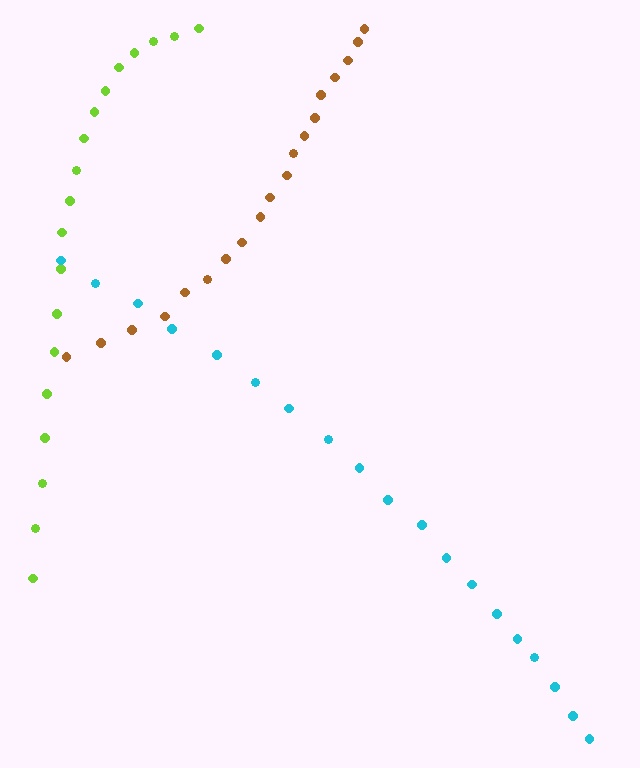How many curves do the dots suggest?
There are 3 distinct paths.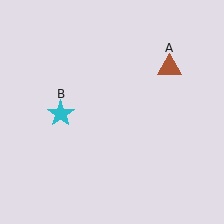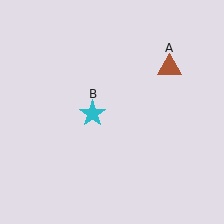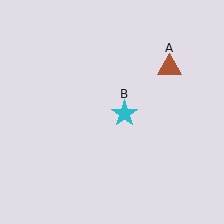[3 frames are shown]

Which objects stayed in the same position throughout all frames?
Brown triangle (object A) remained stationary.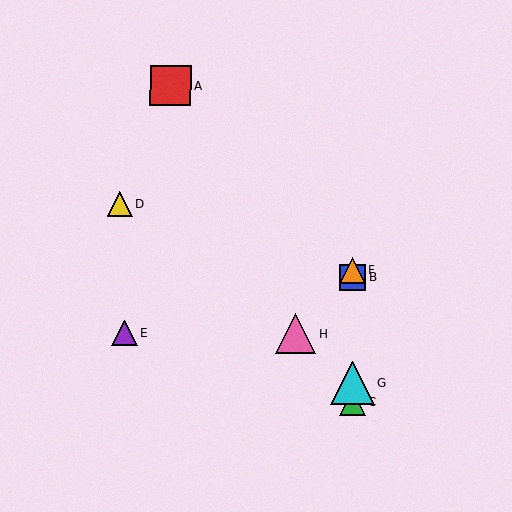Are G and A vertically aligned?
No, G is at x≈352 and A is at x≈171.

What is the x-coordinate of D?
Object D is at x≈120.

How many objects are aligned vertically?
4 objects (B, C, F, G) are aligned vertically.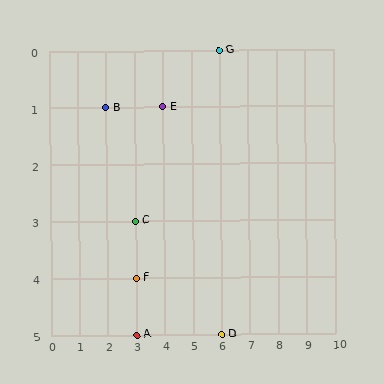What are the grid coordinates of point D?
Point D is at grid coordinates (6, 5).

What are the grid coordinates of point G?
Point G is at grid coordinates (6, 0).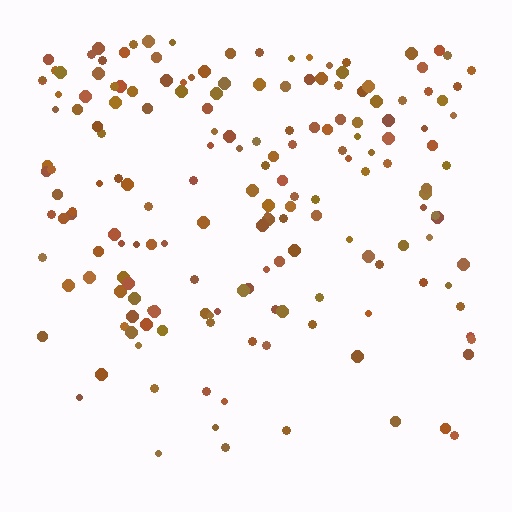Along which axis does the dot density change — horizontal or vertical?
Vertical.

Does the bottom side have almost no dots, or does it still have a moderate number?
Still a moderate number, just noticeably fewer than the top.